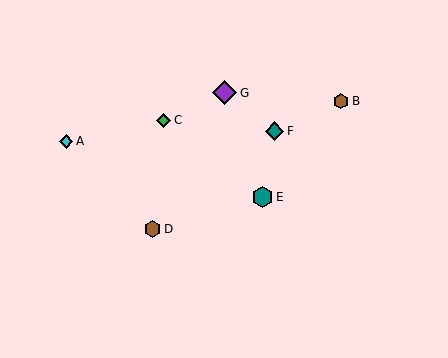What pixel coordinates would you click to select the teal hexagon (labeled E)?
Click at (263, 197) to select the teal hexagon E.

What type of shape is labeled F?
Shape F is a teal diamond.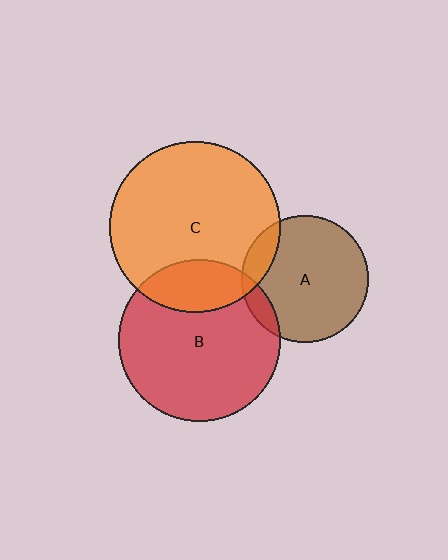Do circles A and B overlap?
Yes.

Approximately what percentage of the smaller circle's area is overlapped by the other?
Approximately 10%.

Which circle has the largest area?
Circle C (orange).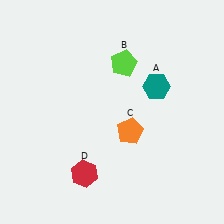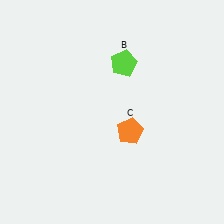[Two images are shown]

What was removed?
The red hexagon (D), the teal hexagon (A) were removed in Image 2.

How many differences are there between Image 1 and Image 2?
There are 2 differences between the two images.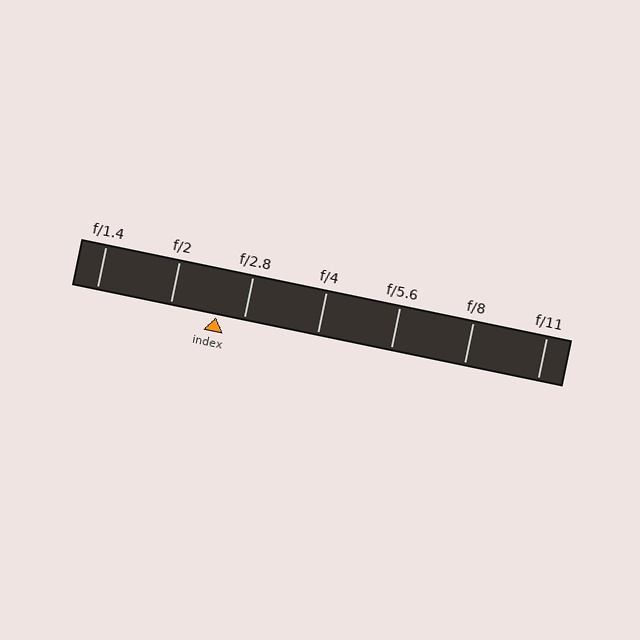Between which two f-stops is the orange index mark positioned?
The index mark is between f/2 and f/2.8.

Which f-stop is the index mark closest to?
The index mark is closest to f/2.8.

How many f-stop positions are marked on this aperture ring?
There are 7 f-stop positions marked.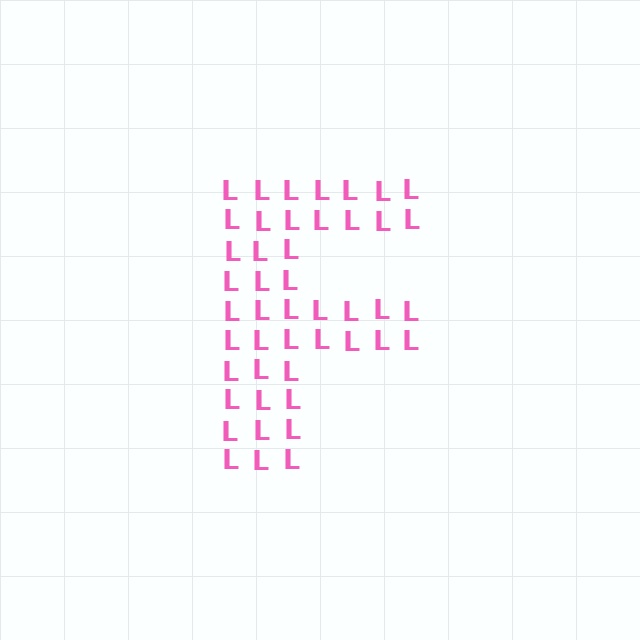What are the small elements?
The small elements are letter L's.